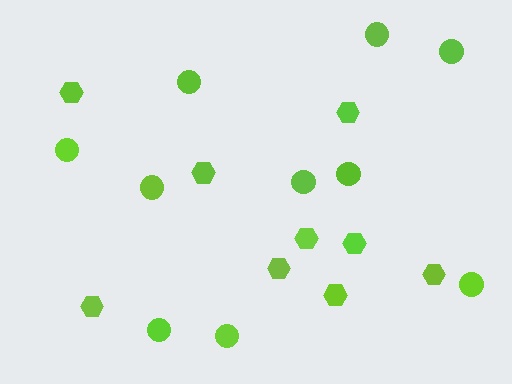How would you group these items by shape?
There are 2 groups: one group of circles (10) and one group of hexagons (9).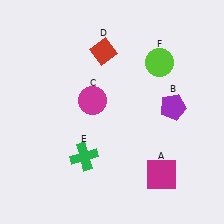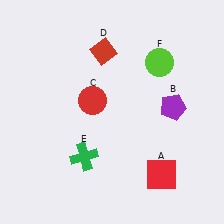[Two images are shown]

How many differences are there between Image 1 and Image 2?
There are 2 differences between the two images.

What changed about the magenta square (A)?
In Image 1, A is magenta. In Image 2, it changed to red.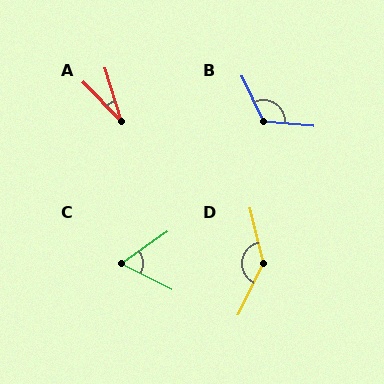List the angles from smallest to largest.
A (27°), C (61°), B (120°), D (140°).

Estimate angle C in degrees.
Approximately 61 degrees.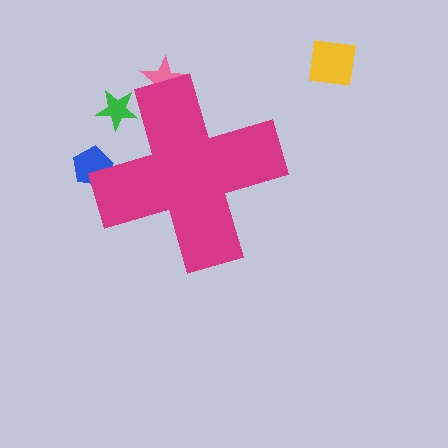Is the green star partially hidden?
Yes, the green star is partially hidden behind the magenta cross.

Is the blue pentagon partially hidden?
Yes, the blue pentagon is partially hidden behind the magenta cross.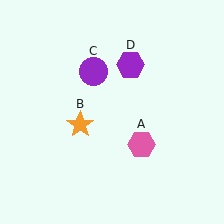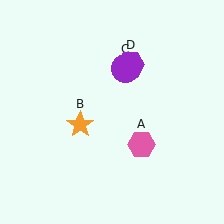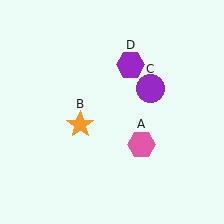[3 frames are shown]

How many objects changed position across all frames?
1 object changed position: purple circle (object C).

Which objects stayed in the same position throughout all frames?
Pink hexagon (object A) and orange star (object B) and purple hexagon (object D) remained stationary.